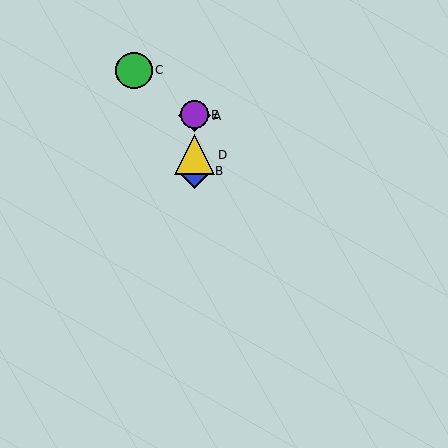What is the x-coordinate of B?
Object B is at x≈195.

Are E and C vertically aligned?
No, E is at x≈195 and C is at x≈134.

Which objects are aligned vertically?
Objects A, B, D, E are aligned vertically.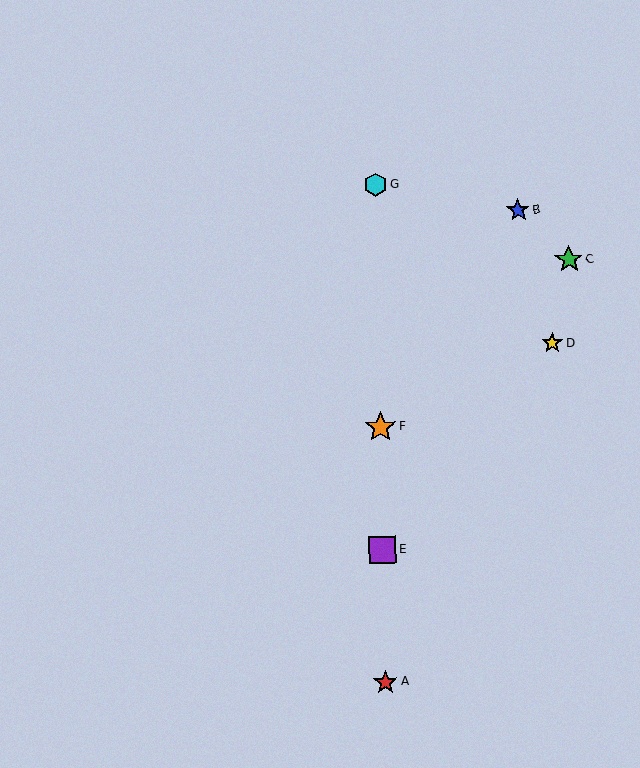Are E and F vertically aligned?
Yes, both are at x≈383.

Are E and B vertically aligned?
No, E is at x≈383 and B is at x≈518.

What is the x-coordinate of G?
Object G is at x≈375.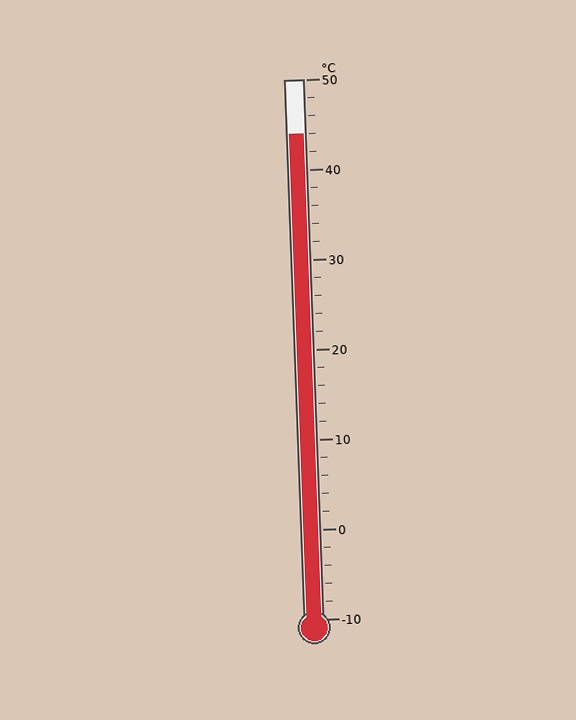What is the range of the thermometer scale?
The thermometer scale ranges from -10°C to 50°C.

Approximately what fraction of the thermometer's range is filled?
The thermometer is filled to approximately 90% of its range.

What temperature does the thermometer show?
The thermometer shows approximately 44°C.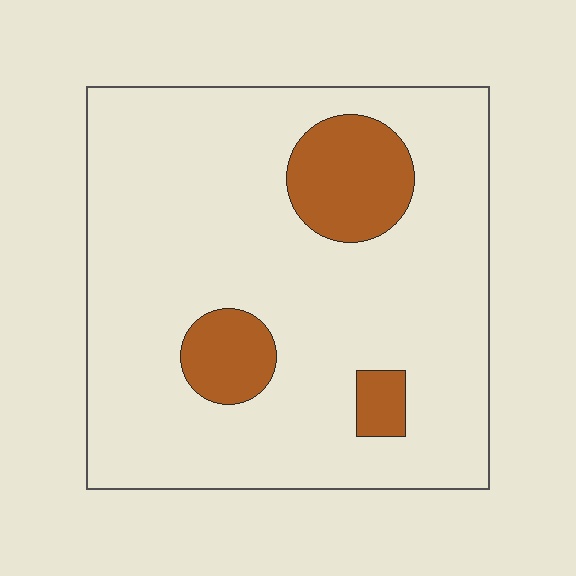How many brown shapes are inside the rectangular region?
3.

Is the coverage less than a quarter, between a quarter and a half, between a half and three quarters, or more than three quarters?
Less than a quarter.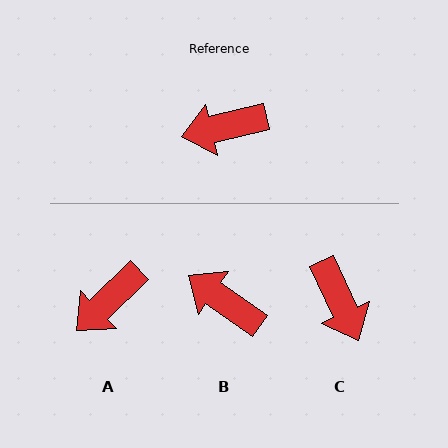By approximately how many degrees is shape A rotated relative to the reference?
Approximately 31 degrees counter-clockwise.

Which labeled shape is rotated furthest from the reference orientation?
C, about 101 degrees away.